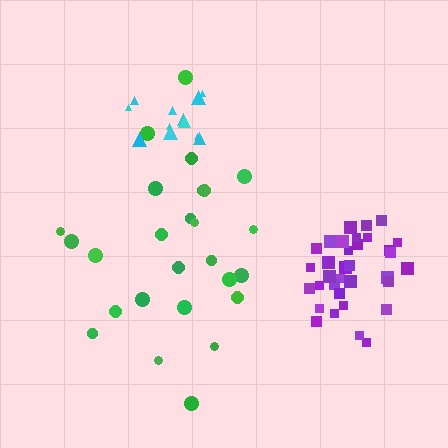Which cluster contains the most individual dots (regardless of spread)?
Purple (35).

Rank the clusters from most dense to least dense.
purple, cyan, green.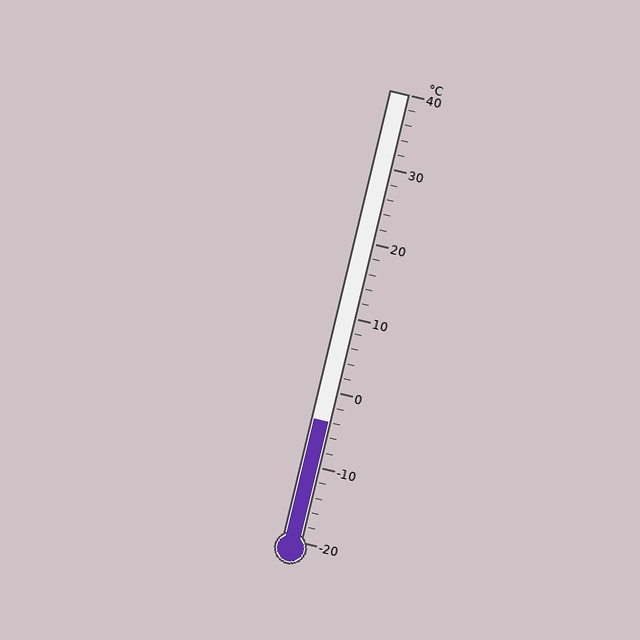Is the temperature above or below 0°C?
The temperature is below 0°C.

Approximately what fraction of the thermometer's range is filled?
The thermometer is filled to approximately 25% of its range.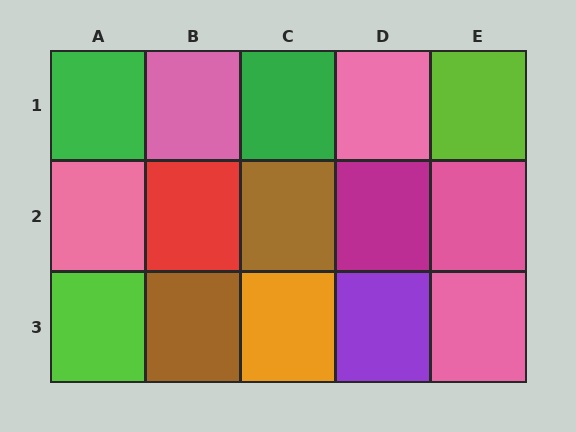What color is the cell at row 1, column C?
Green.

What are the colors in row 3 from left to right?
Lime, brown, orange, purple, pink.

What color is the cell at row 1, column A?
Green.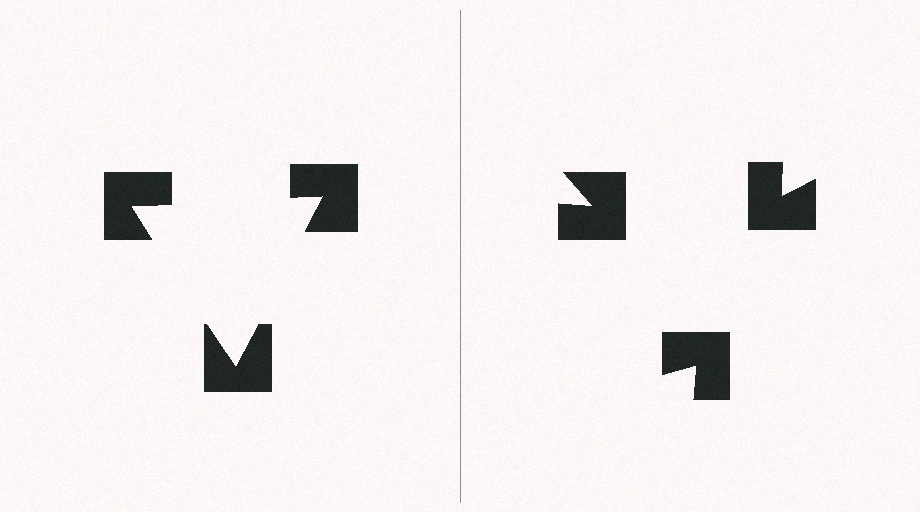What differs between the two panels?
The notched squares are positioned identically on both sides; only the wedge orientations differ. On the left they align to a triangle; on the right they are misaligned.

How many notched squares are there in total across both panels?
6 — 3 on each side.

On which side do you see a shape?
An illusory triangle appears on the left side. On the right side the wedge cuts are rotated, so no coherent shape forms.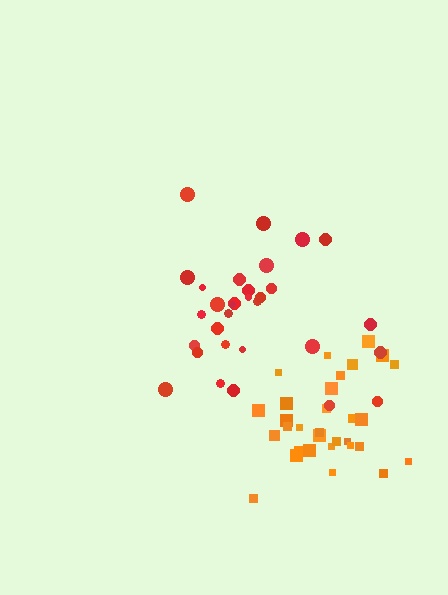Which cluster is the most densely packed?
Orange.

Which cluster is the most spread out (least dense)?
Red.